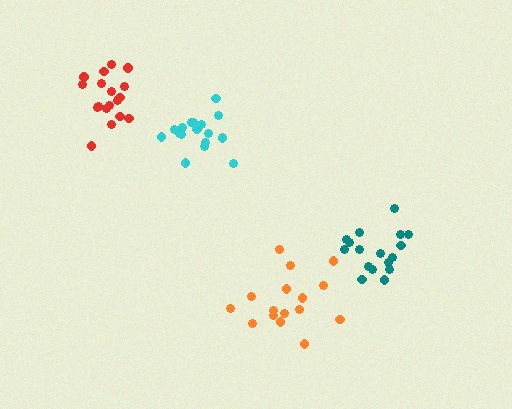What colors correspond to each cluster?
The clusters are colored: teal, red, cyan, orange.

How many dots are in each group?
Group 1: 17 dots, Group 2: 18 dots, Group 3: 18 dots, Group 4: 16 dots (69 total).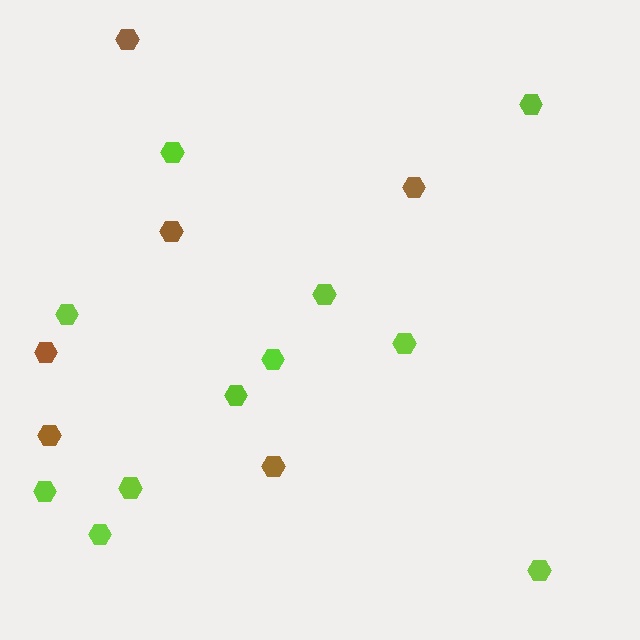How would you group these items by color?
There are 2 groups: one group of brown hexagons (6) and one group of lime hexagons (11).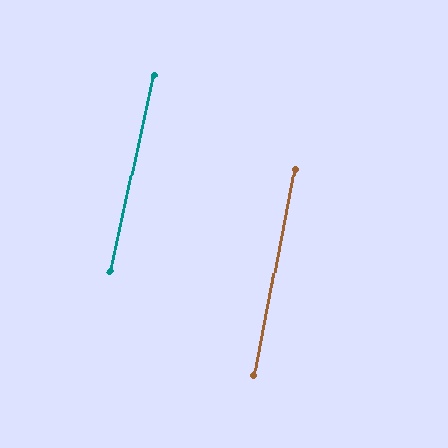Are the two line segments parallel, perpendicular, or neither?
Parallel — their directions differ by only 1.5°.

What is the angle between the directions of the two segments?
Approximately 1 degree.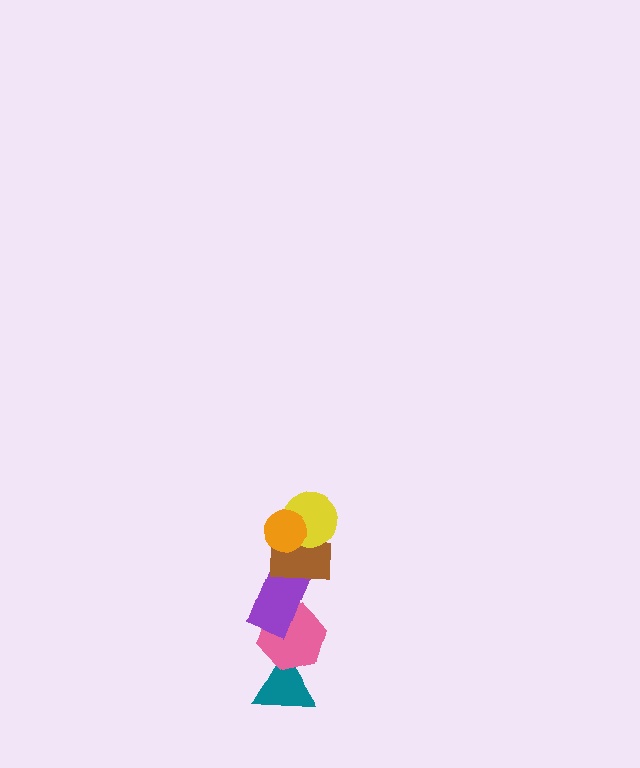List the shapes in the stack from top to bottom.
From top to bottom: the orange circle, the yellow circle, the brown rectangle, the purple rectangle, the pink hexagon, the teal triangle.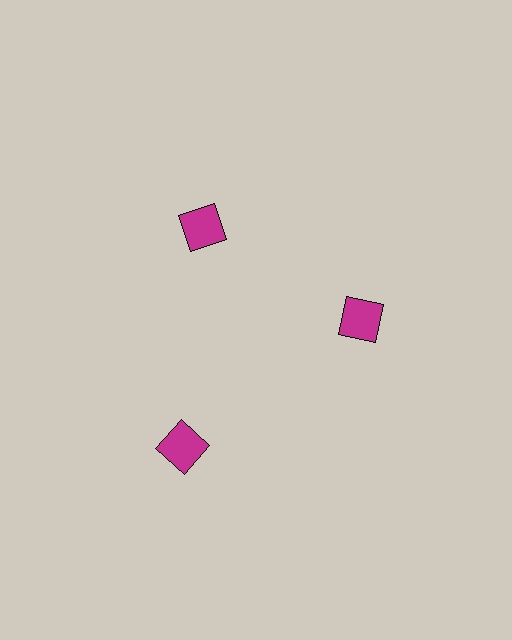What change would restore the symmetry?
The symmetry would be restored by moving it inward, back onto the ring so that all 3 squares sit at equal angles and equal distance from the center.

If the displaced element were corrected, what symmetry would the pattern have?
It would have 3-fold rotational symmetry — the pattern would map onto itself every 120 degrees.